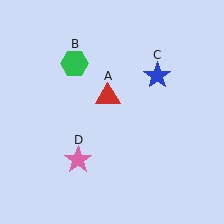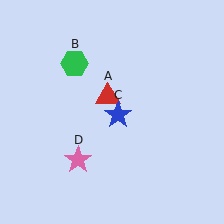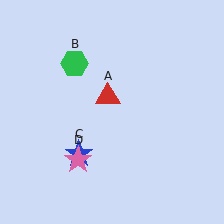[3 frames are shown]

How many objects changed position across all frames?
1 object changed position: blue star (object C).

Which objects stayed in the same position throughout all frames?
Red triangle (object A) and green hexagon (object B) and pink star (object D) remained stationary.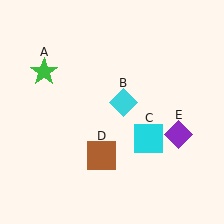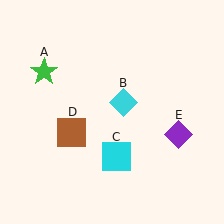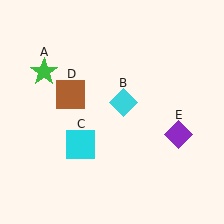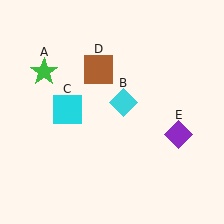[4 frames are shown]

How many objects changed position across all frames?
2 objects changed position: cyan square (object C), brown square (object D).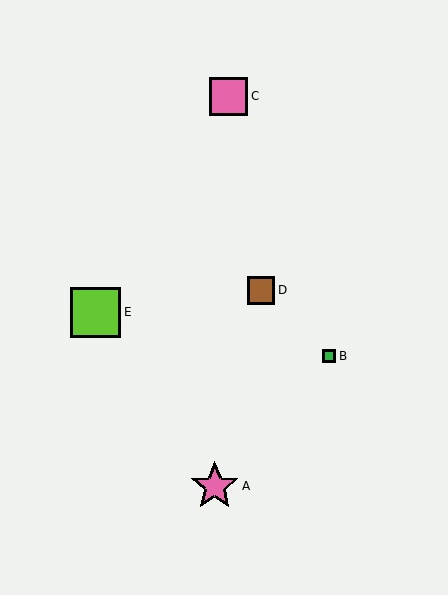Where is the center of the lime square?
The center of the lime square is at (96, 312).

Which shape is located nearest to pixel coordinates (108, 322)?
The lime square (labeled E) at (96, 312) is nearest to that location.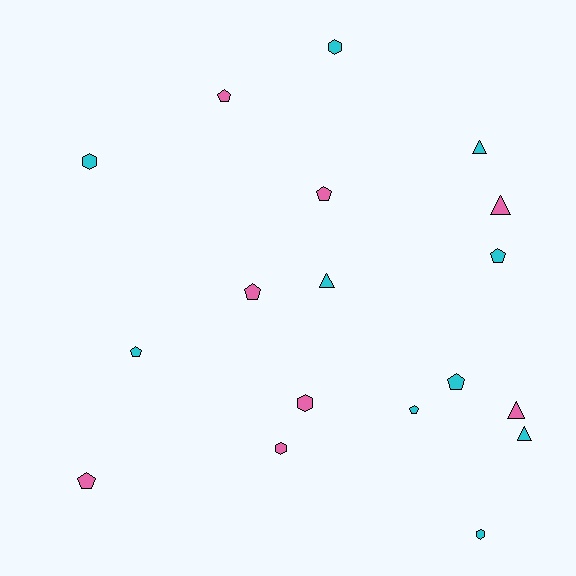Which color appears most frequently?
Cyan, with 10 objects.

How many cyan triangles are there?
There are 3 cyan triangles.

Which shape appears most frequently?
Pentagon, with 8 objects.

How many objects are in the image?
There are 18 objects.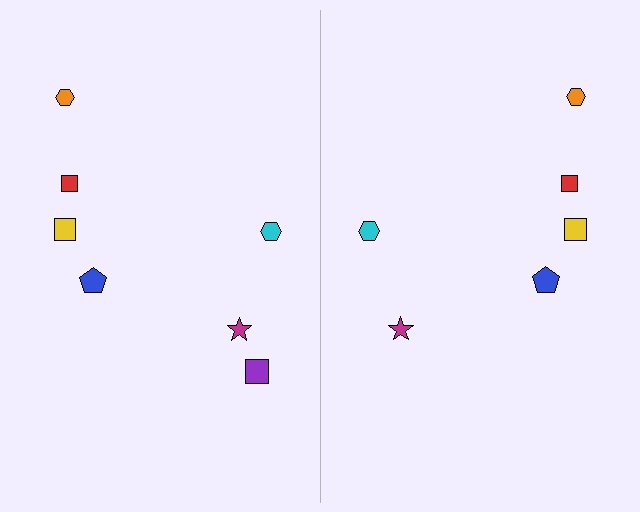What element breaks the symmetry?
A purple square is missing from the right side.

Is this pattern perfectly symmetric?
No, the pattern is not perfectly symmetric. A purple square is missing from the right side.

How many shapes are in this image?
There are 13 shapes in this image.